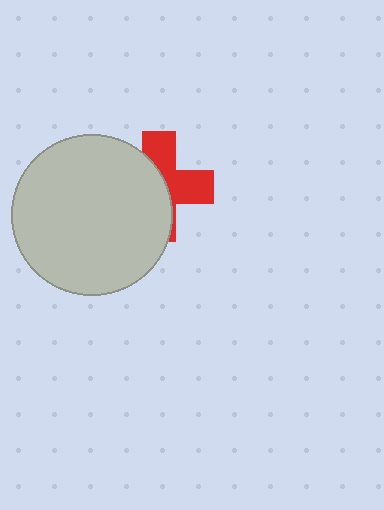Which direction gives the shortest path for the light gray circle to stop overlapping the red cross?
Moving left gives the shortest separation.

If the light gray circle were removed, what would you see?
You would see the complete red cross.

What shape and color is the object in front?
The object in front is a light gray circle.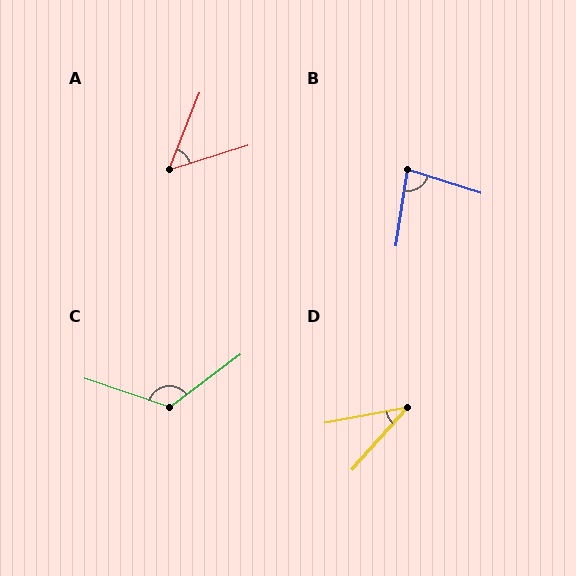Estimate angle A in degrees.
Approximately 51 degrees.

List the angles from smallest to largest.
D (37°), A (51°), B (81°), C (125°).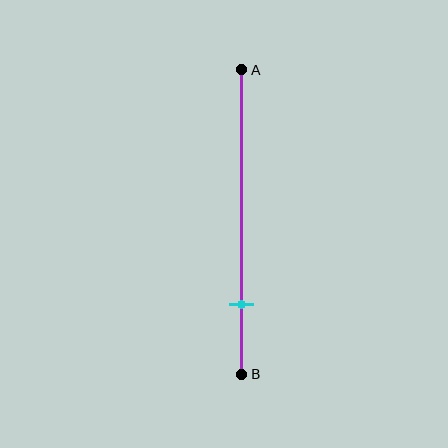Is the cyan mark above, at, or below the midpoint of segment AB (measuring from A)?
The cyan mark is below the midpoint of segment AB.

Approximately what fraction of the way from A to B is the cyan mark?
The cyan mark is approximately 75% of the way from A to B.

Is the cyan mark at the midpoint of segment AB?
No, the mark is at about 75% from A, not at the 50% midpoint.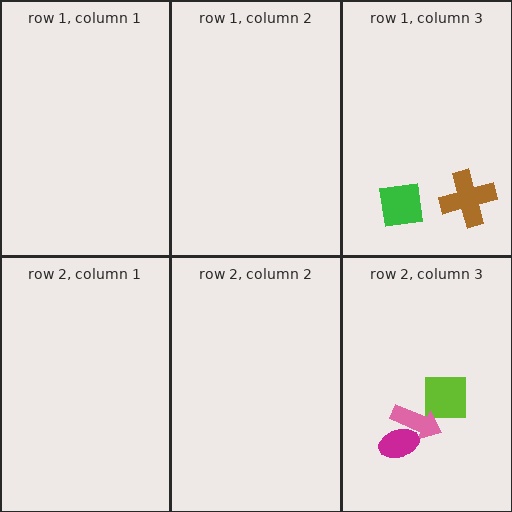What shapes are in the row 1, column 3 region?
The green square, the brown cross.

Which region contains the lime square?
The row 2, column 3 region.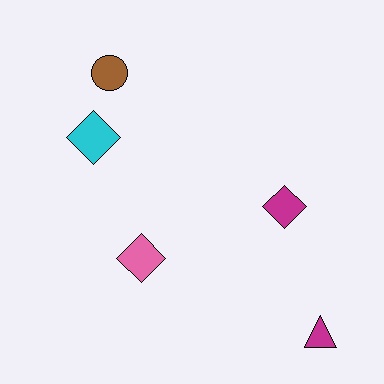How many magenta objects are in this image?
There are 2 magenta objects.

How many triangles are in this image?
There is 1 triangle.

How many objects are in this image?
There are 5 objects.